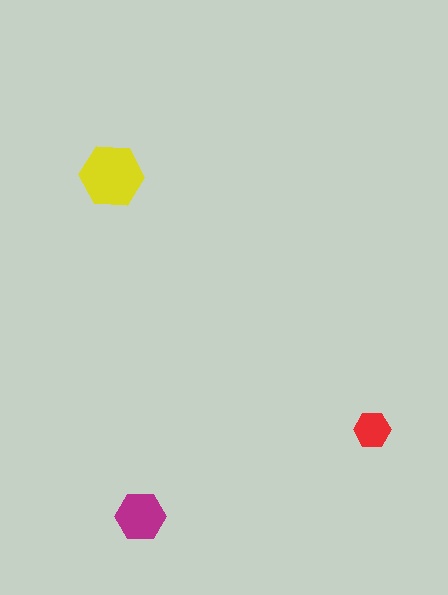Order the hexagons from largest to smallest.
the yellow one, the magenta one, the red one.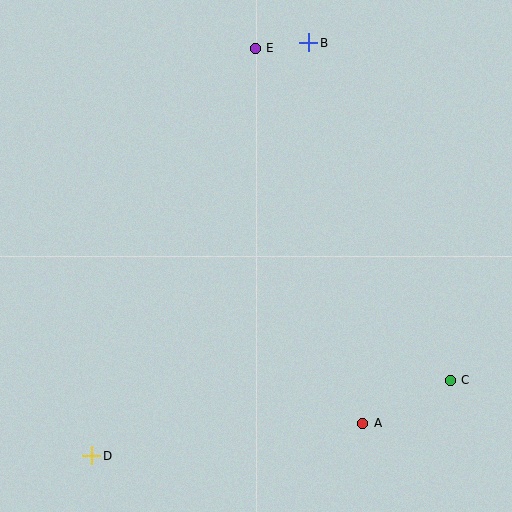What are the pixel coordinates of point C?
Point C is at (450, 380).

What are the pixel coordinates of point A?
Point A is at (363, 423).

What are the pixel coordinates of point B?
Point B is at (309, 43).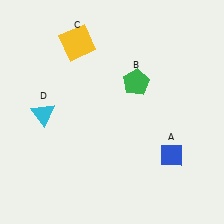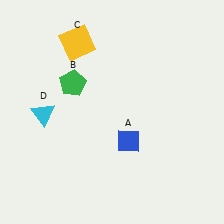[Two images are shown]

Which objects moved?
The objects that moved are: the blue diamond (A), the green pentagon (B).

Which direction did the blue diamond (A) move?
The blue diamond (A) moved left.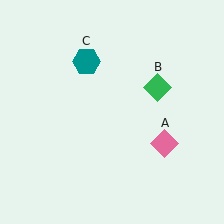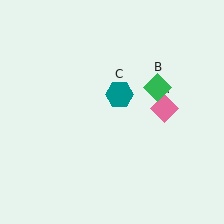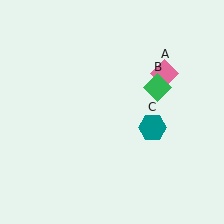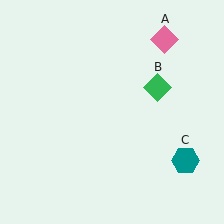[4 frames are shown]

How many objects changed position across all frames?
2 objects changed position: pink diamond (object A), teal hexagon (object C).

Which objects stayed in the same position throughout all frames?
Green diamond (object B) remained stationary.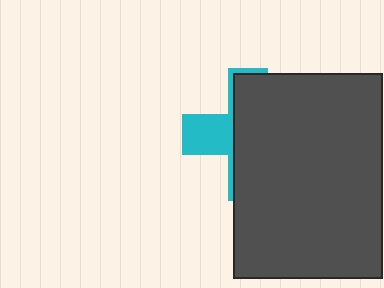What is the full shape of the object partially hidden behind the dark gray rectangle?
The partially hidden object is a cyan cross.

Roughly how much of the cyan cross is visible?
A small part of it is visible (roughly 32%).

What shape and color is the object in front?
The object in front is a dark gray rectangle.